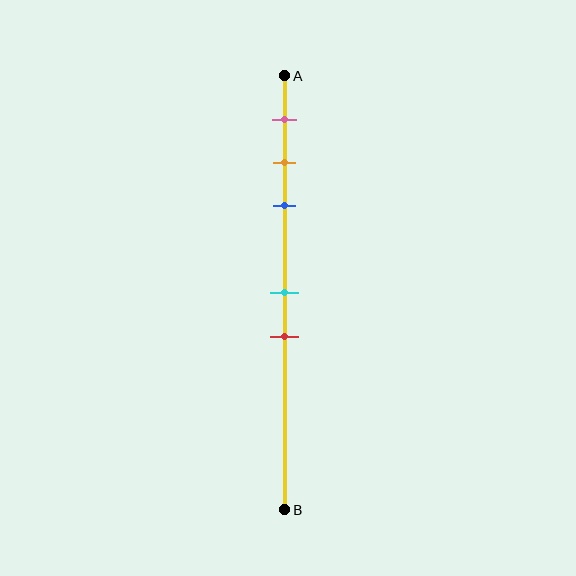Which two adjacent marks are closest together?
The orange and blue marks are the closest adjacent pair.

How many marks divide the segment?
There are 5 marks dividing the segment.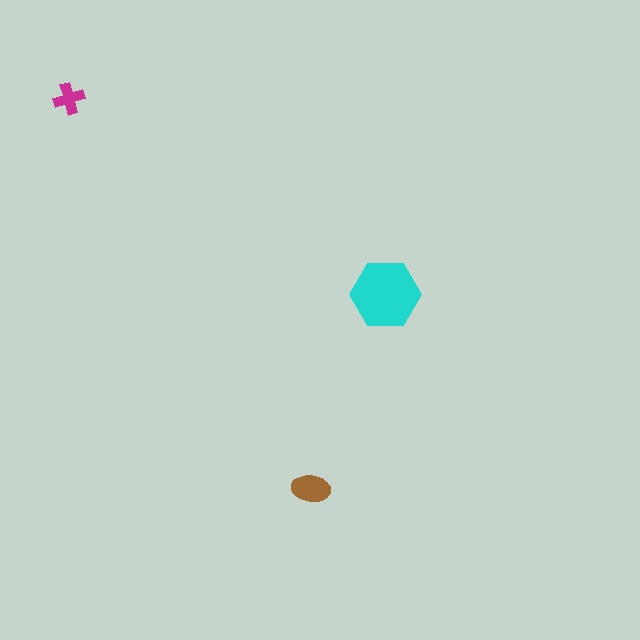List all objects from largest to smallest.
The cyan hexagon, the brown ellipse, the magenta cross.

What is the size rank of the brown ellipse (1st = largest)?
2nd.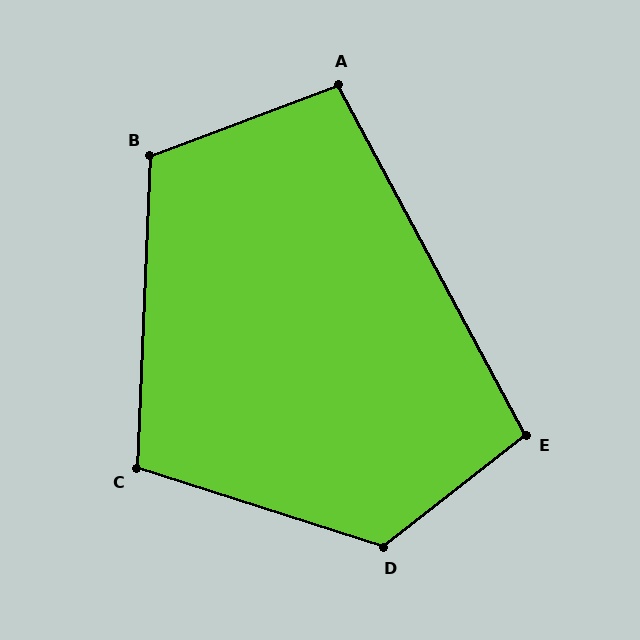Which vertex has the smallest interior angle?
A, at approximately 97 degrees.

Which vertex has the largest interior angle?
D, at approximately 124 degrees.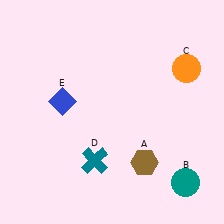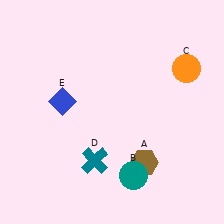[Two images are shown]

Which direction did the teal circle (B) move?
The teal circle (B) moved left.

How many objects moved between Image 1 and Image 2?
1 object moved between the two images.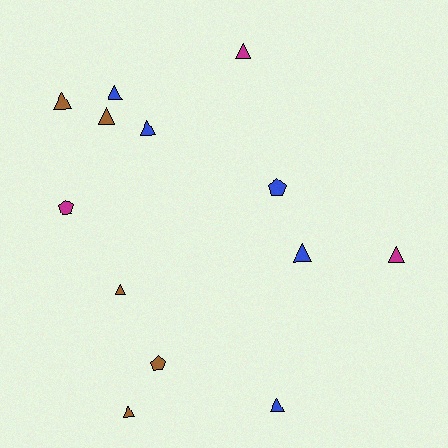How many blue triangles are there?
There are 4 blue triangles.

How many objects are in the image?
There are 13 objects.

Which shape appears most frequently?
Triangle, with 10 objects.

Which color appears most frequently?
Blue, with 5 objects.